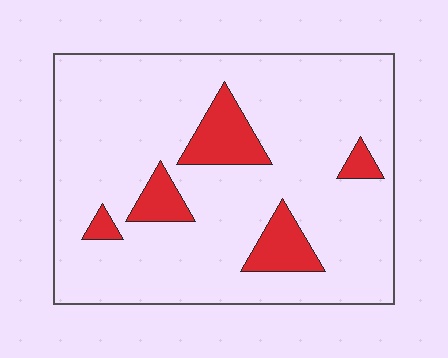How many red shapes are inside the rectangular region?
5.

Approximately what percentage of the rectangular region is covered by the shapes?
Approximately 15%.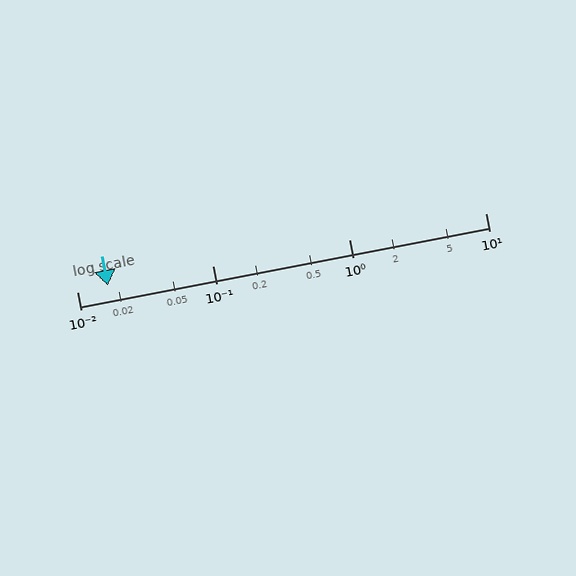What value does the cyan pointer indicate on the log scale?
The pointer indicates approximately 0.017.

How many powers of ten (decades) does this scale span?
The scale spans 3 decades, from 0.01 to 10.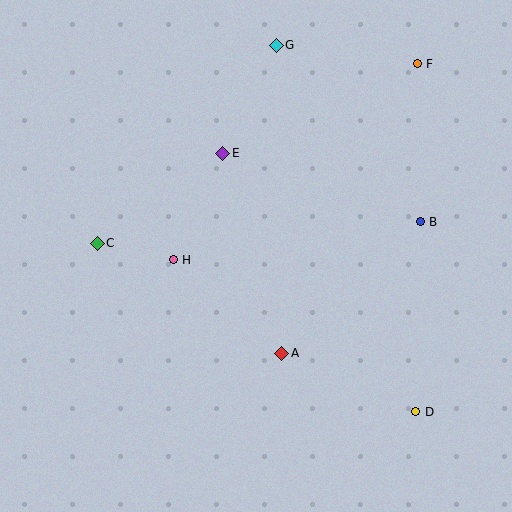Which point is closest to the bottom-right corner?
Point D is closest to the bottom-right corner.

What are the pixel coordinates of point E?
Point E is at (223, 153).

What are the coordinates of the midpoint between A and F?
The midpoint between A and F is at (350, 208).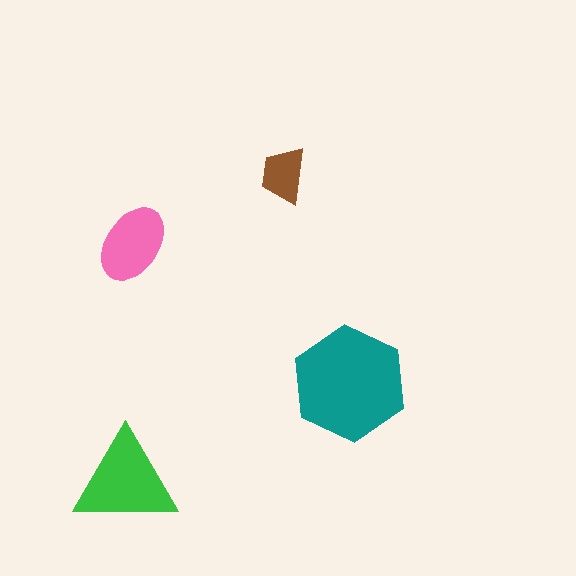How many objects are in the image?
There are 4 objects in the image.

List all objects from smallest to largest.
The brown trapezoid, the pink ellipse, the green triangle, the teal hexagon.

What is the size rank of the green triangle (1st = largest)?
2nd.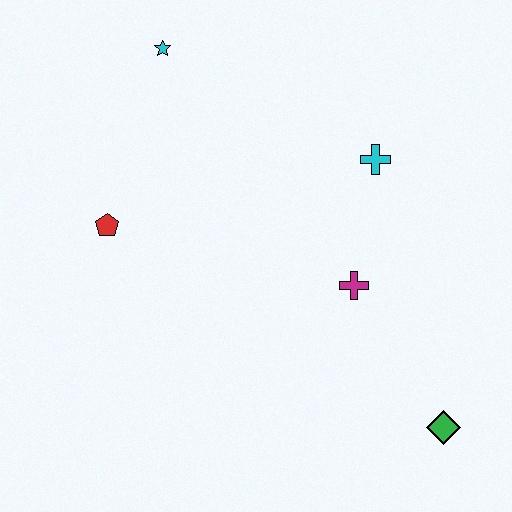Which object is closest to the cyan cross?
The magenta cross is closest to the cyan cross.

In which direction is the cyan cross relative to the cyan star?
The cyan cross is to the right of the cyan star.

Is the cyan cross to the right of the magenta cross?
Yes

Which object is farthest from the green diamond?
The cyan star is farthest from the green diamond.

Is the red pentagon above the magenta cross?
Yes